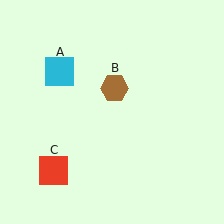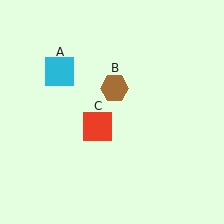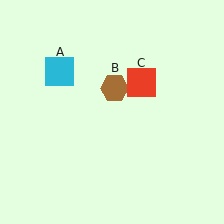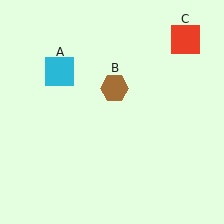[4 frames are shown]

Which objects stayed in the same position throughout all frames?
Cyan square (object A) and brown hexagon (object B) remained stationary.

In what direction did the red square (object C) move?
The red square (object C) moved up and to the right.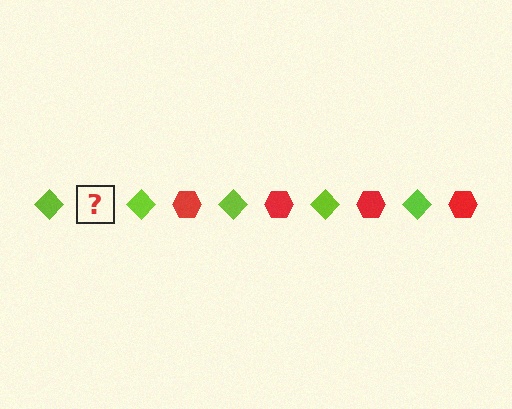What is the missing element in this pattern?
The missing element is a red hexagon.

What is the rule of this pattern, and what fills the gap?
The rule is that the pattern alternates between lime diamond and red hexagon. The gap should be filled with a red hexagon.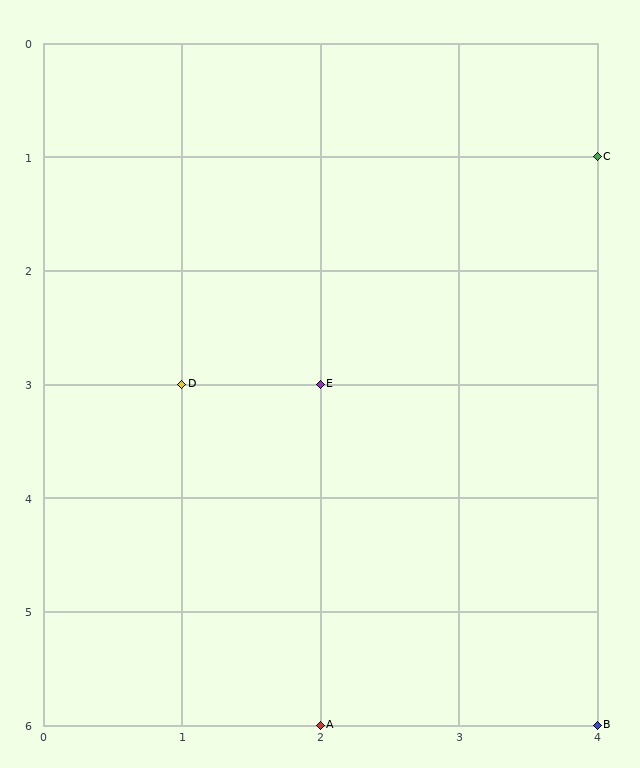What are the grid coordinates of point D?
Point D is at grid coordinates (1, 3).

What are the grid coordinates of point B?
Point B is at grid coordinates (4, 6).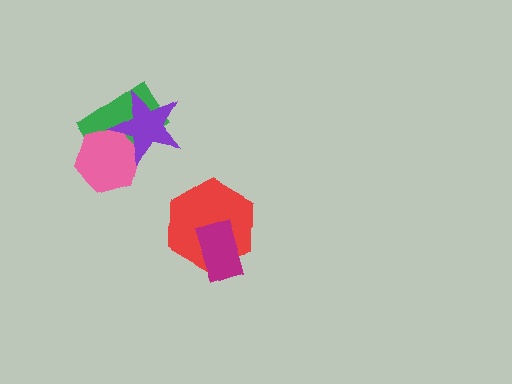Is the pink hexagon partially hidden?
Yes, it is partially covered by another shape.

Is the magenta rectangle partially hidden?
No, no other shape covers it.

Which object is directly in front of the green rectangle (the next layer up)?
The pink hexagon is directly in front of the green rectangle.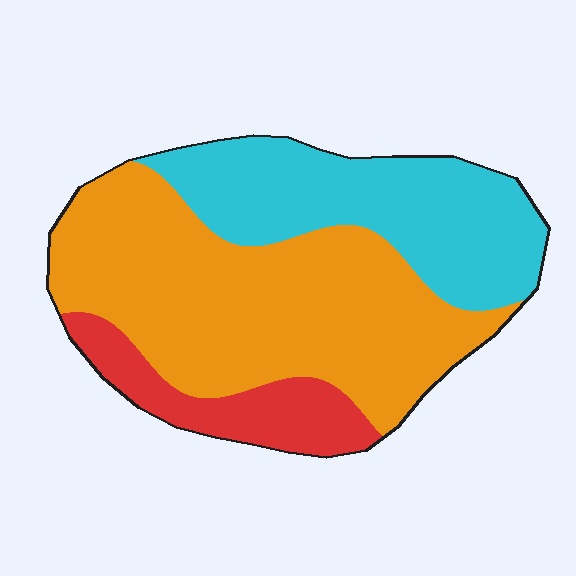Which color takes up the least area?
Red, at roughly 15%.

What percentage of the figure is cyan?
Cyan covers about 30% of the figure.